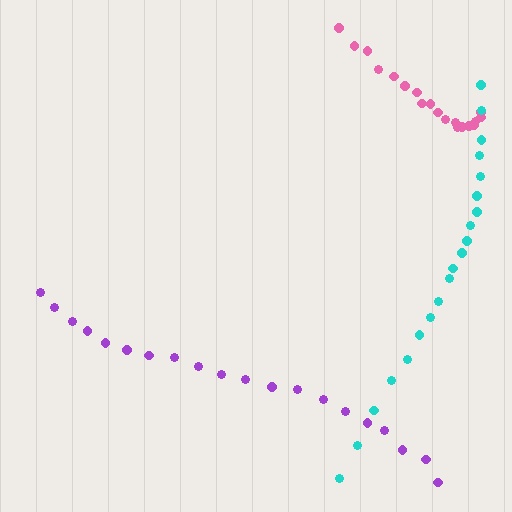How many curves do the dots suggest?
There are 3 distinct paths.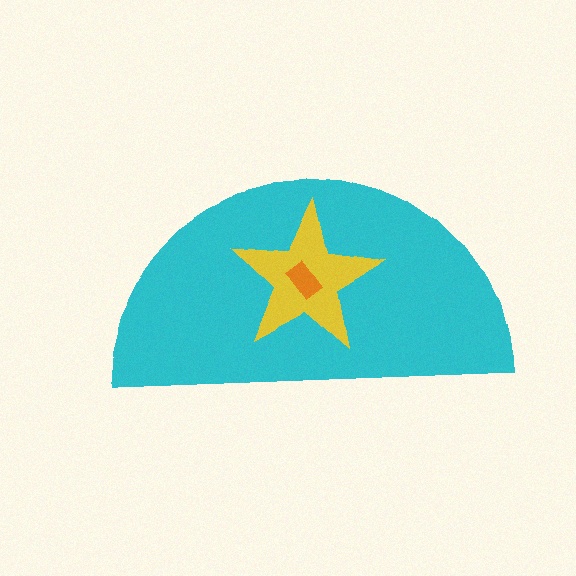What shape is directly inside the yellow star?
The orange rectangle.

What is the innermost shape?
The orange rectangle.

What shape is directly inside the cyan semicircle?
The yellow star.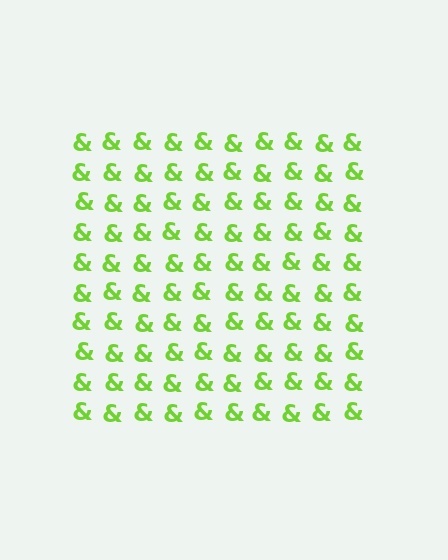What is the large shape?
The large shape is a square.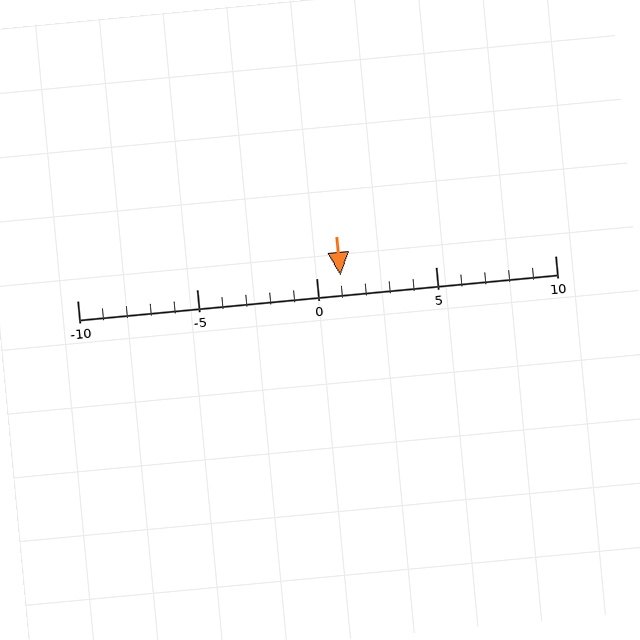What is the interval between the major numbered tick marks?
The major tick marks are spaced 5 units apart.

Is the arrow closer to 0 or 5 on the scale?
The arrow is closer to 0.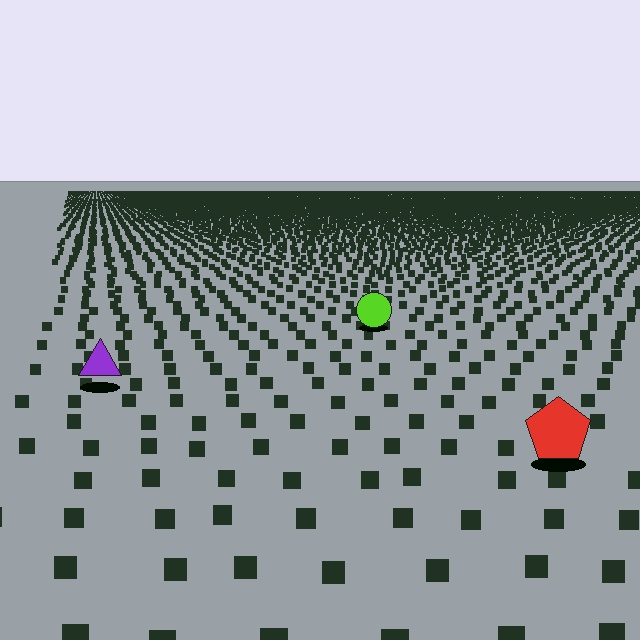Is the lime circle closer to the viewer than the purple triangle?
No. The purple triangle is closer — you can tell from the texture gradient: the ground texture is coarser near it.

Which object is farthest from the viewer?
The lime circle is farthest from the viewer. It appears smaller and the ground texture around it is denser.